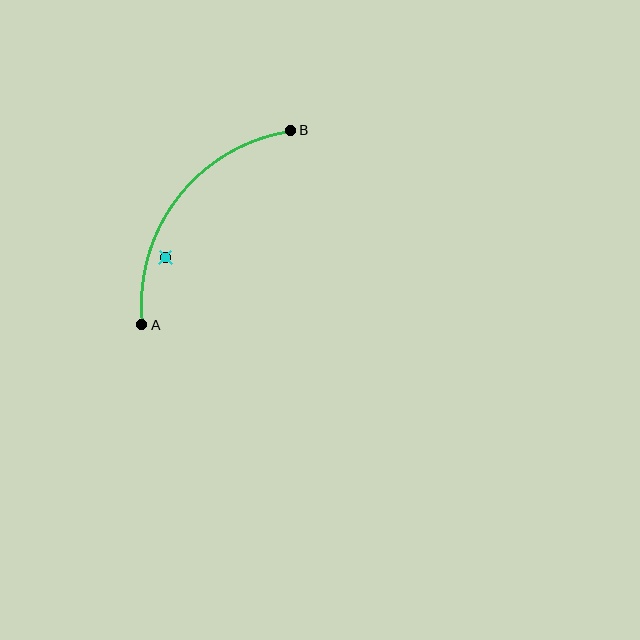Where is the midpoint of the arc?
The arc midpoint is the point on the curve farthest from the straight line joining A and B. It sits above and to the left of that line.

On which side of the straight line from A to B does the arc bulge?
The arc bulges above and to the left of the straight line connecting A and B.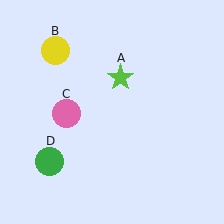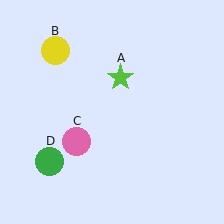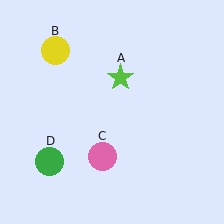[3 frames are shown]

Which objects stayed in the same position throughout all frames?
Lime star (object A) and yellow circle (object B) and green circle (object D) remained stationary.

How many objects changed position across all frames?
1 object changed position: pink circle (object C).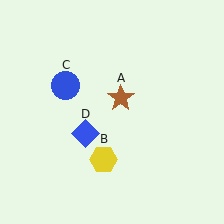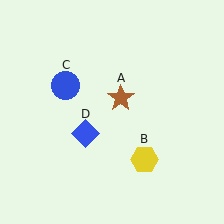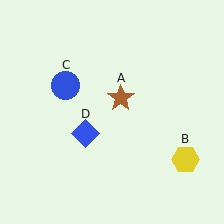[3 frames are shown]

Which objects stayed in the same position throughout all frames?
Brown star (object A) and blue circle (object C) and blue diamond (object D) remained stationary.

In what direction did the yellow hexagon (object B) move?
The yellow hexagon (object B) moved right.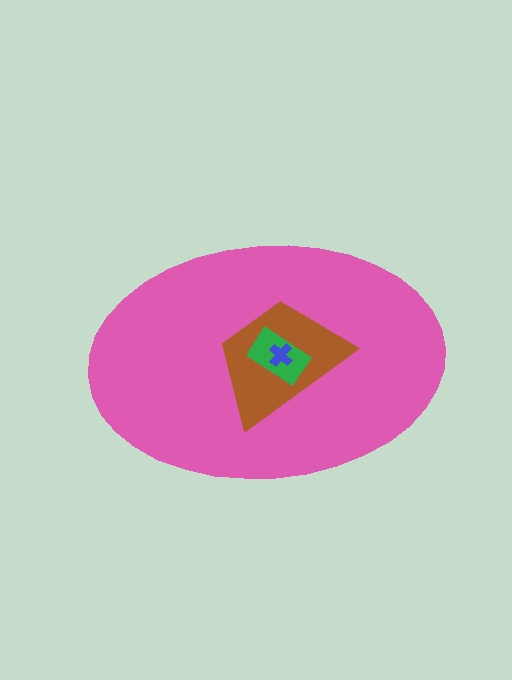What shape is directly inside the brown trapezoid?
The green rectangle.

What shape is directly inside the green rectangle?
The blue cross.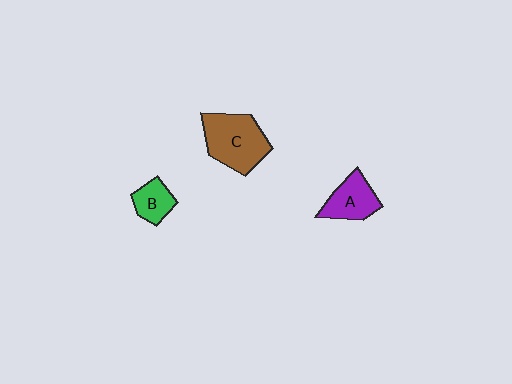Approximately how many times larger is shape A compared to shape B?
Approximately 1.4 times.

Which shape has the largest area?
Shape C (brown).